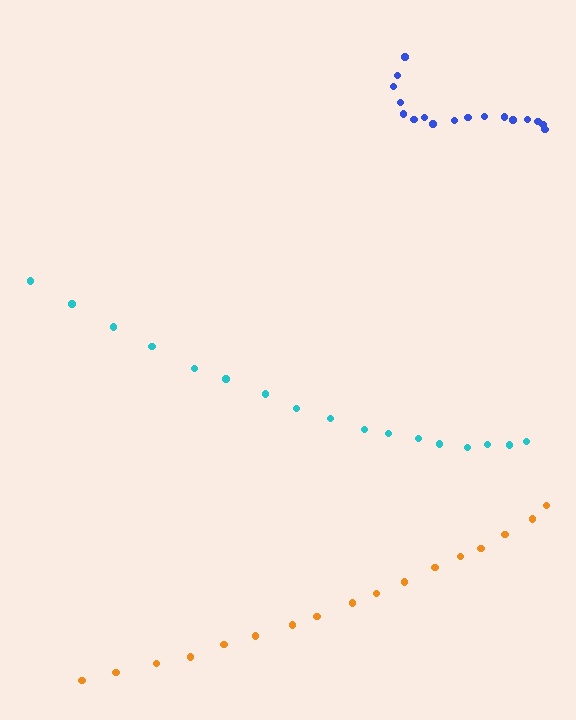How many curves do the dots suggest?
There are 3 distinct paths.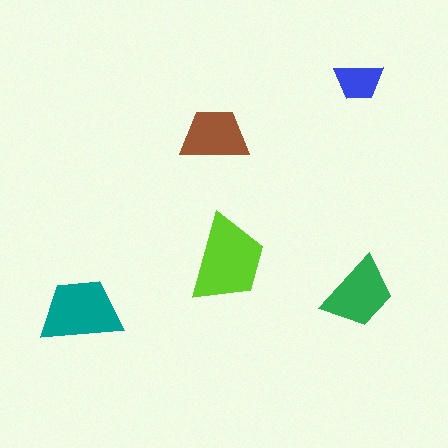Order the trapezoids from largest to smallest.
the lime one, the teal one, the green one, the brown one, the blue one.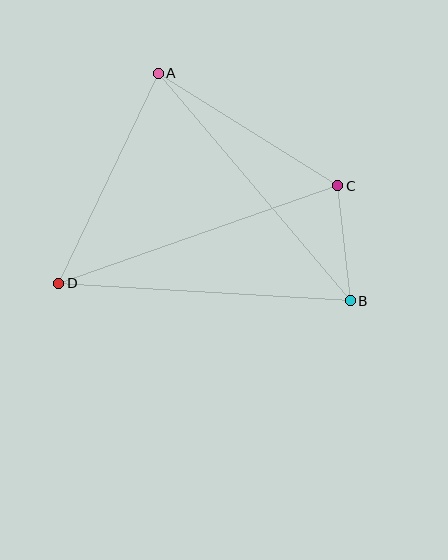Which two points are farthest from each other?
Points A and B are farthest from each other.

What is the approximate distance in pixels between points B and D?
The distance between B and D is approximately 292 pixels.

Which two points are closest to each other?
Points B and C are closest to each other.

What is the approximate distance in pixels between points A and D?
The distance between A and D is approximately 232 pixels.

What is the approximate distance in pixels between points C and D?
The distance between C and D is approximately 296 pixels.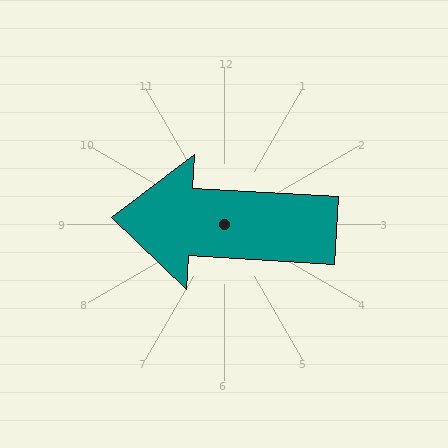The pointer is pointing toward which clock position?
Roughly 9 o'clock.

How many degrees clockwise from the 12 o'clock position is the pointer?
Approximately 273 degrees.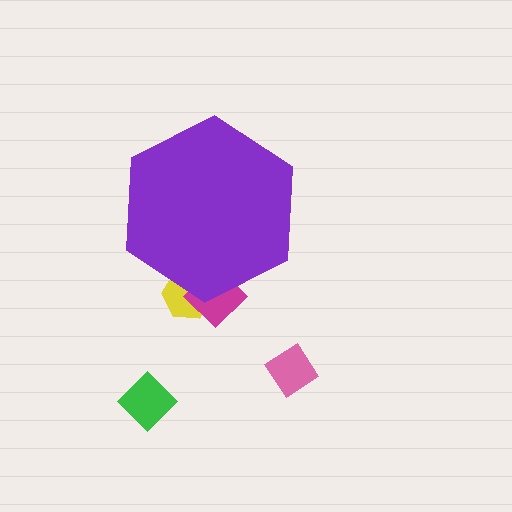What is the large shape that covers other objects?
A purple hexagon.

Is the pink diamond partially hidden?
No, the pink diamond is fully visible.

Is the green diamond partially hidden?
No, the green diamond is fully visible.